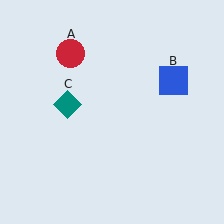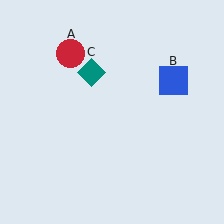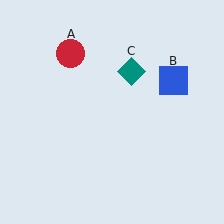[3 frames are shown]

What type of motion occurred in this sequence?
The teal diamond (object C) rotated clockwise around the center of the scene.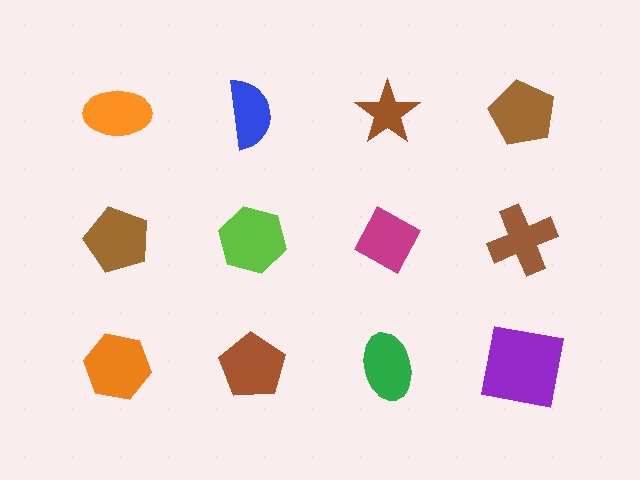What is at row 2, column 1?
A brown pentagon.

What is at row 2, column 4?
A brown cross.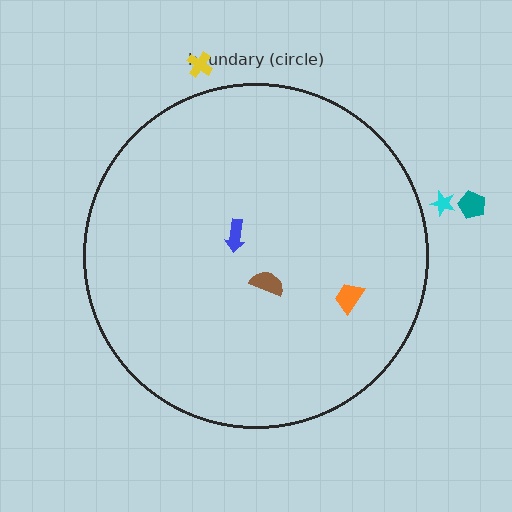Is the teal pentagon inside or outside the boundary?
Outside.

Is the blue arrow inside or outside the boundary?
Inside.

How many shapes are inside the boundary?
3 inside, 3 outside.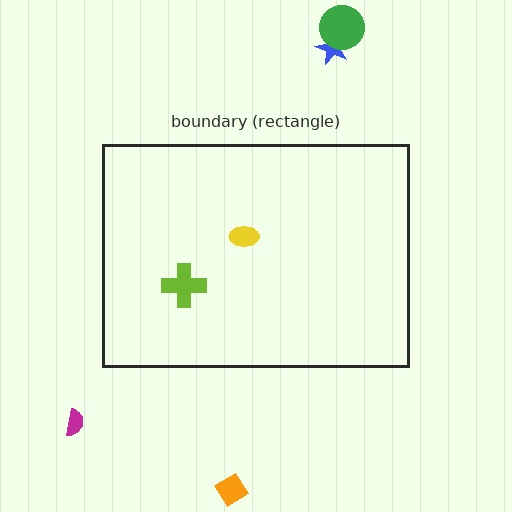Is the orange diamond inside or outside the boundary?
Outside.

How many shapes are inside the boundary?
2 inside, 4 outside.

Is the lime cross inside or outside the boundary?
Inside.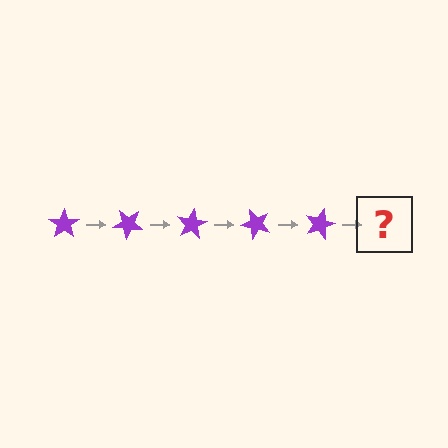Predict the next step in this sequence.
The next step is a purple star rotated 200 degrees.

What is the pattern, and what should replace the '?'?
The pattern is that the star rotates 40 degrees each step. The '?' should be a purple star rotated 200 degrees.